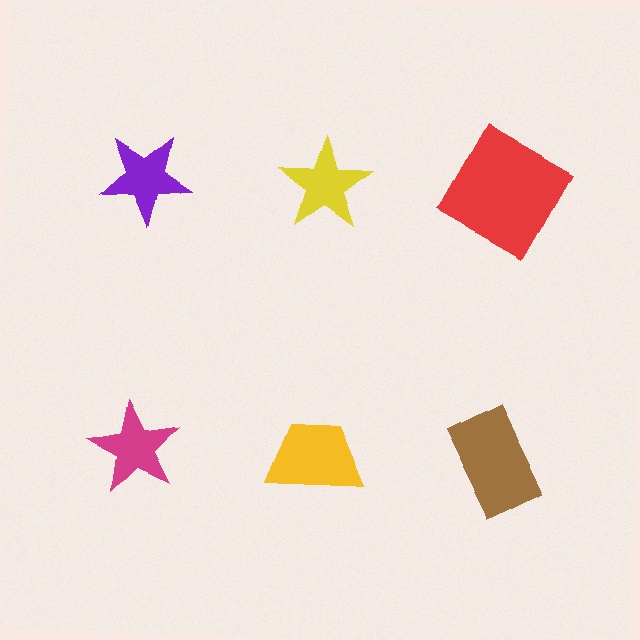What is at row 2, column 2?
A yellow trapezoid.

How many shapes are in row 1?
3 shapes.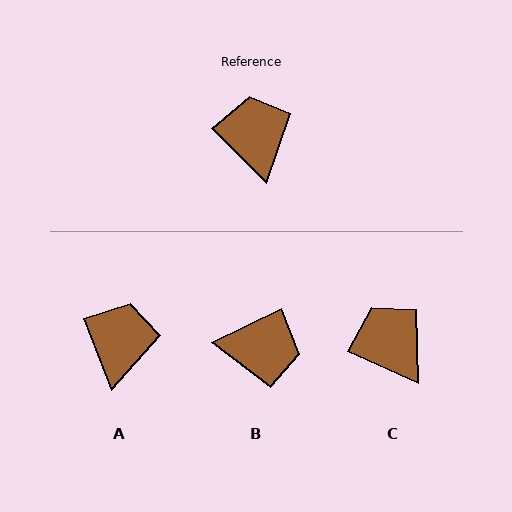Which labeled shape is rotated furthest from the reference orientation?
B, about 109 degrees away.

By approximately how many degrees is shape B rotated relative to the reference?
Approximately 109 degrees clockwise.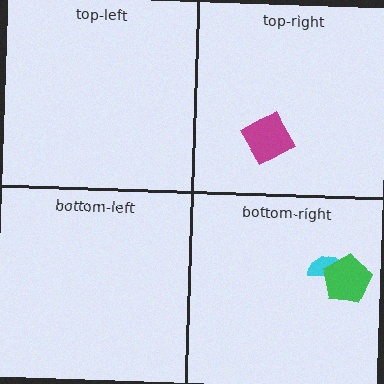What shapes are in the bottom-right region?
The cyan semicircle, the green pentagon.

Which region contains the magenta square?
The top-right region.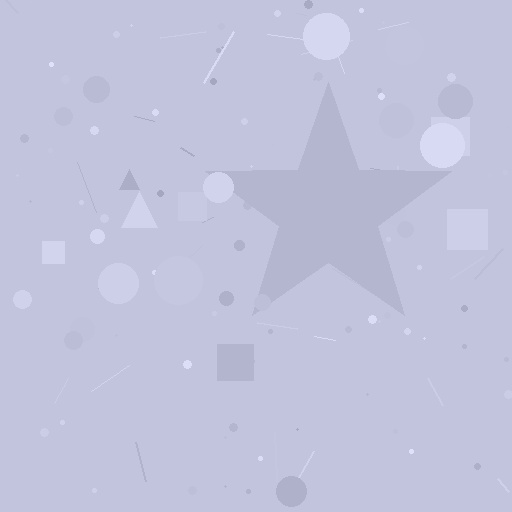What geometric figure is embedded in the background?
A star is embedded in the background.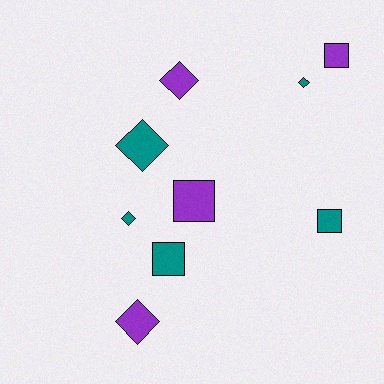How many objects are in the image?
There are 9 objects.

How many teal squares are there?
There are 2 teal squares.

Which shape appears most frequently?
Diamond, with 5 objects.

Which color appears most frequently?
Teal, with 5 objects.